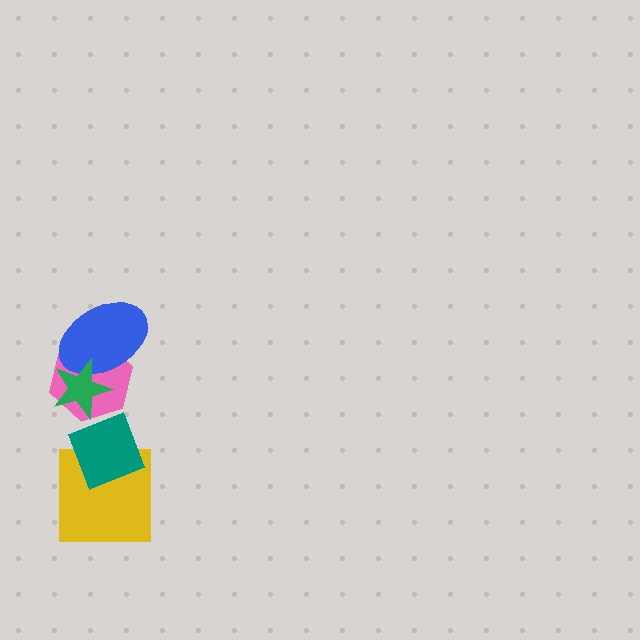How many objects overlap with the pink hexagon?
3 objects overlap with the pink hexagon.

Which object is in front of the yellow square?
The teal diamond is in front of the yellow square.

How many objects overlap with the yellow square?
1 object overlaps with the yellow square.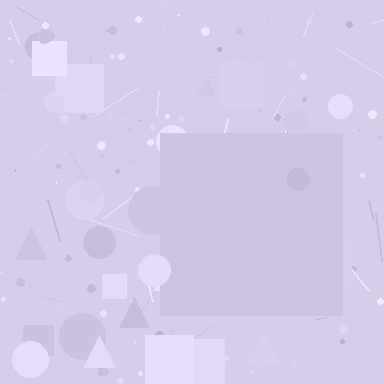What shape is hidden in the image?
A square is hidden in the image.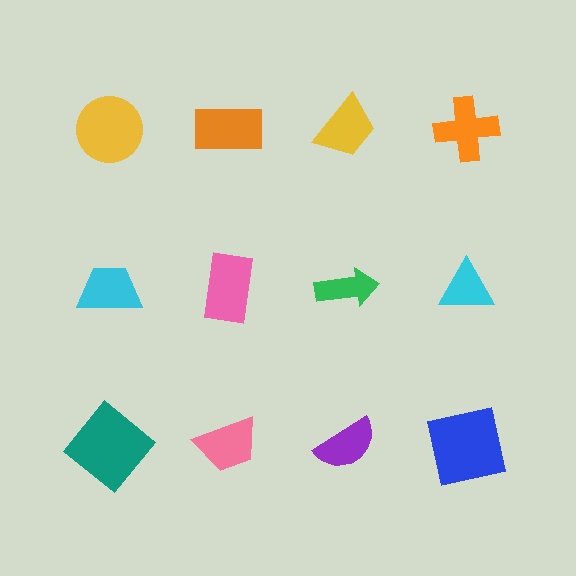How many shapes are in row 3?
4 shapes.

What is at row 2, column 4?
A cyan triangle.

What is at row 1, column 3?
A yellow trapezoid.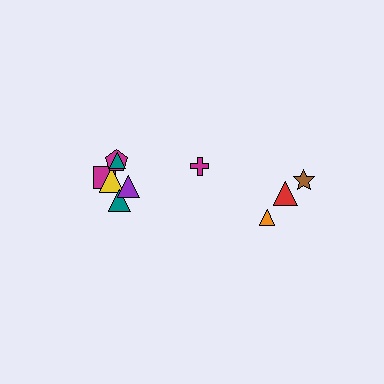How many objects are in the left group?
There are 6 objects.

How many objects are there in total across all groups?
There are 10 objects.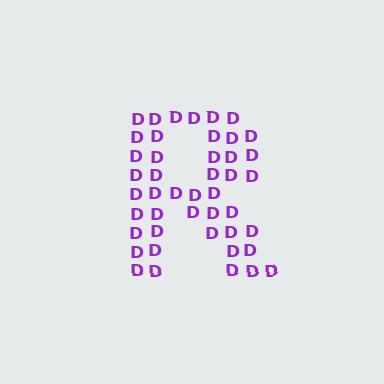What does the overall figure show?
The overall figure shows the letter R.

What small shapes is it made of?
It is made of small letter D's.